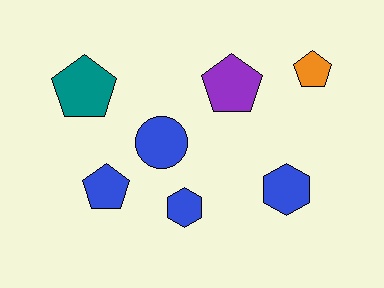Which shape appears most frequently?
Pentagon, with 4 objects.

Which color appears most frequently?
Blue, with 4 objects.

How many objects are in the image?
There are 7 objects.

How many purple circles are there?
There are no purple circles.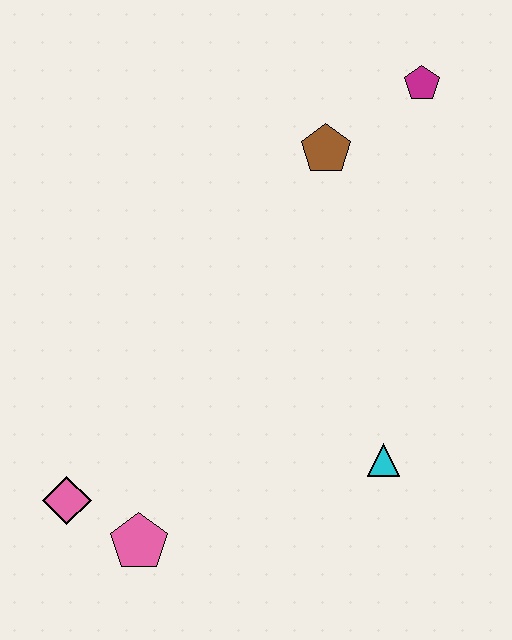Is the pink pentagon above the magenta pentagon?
No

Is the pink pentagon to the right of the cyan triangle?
No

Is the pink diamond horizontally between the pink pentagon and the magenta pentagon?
No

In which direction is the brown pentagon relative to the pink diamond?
The brown pentagon is above the pink diamond.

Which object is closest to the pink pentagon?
The pink diamond is closest to the pink pentagon.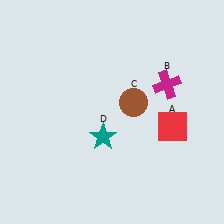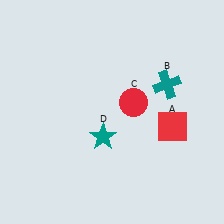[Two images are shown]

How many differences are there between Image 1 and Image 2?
There are 2 differences between the two images.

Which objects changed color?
B changed from magenta to teal. C changed from brown to red.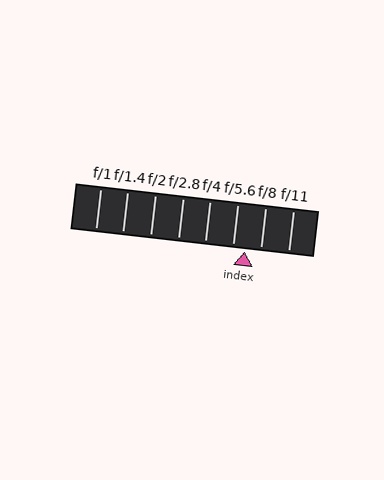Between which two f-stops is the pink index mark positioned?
The index mark is between f/5.6 and f/8.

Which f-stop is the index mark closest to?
The index mark is closest to f/5.6.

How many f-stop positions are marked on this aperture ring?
There are 8 f-stop positions marked.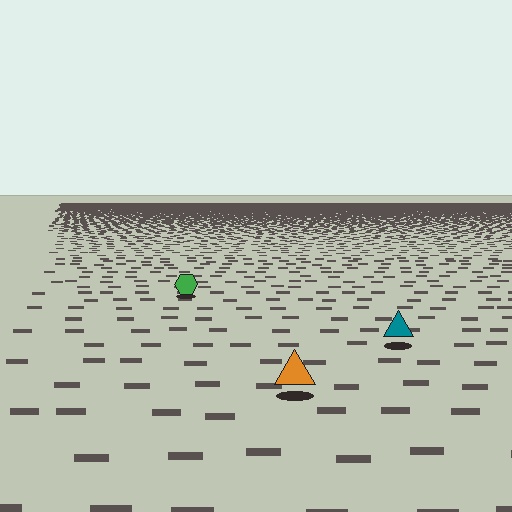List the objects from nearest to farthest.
From nearest to farthest: the orange triangle, the teal triangle, the green hexagon.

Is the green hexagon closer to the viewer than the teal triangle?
No. The teal triangle is closer — you can tell from the texture gradient: the ground texture is coarser near it.